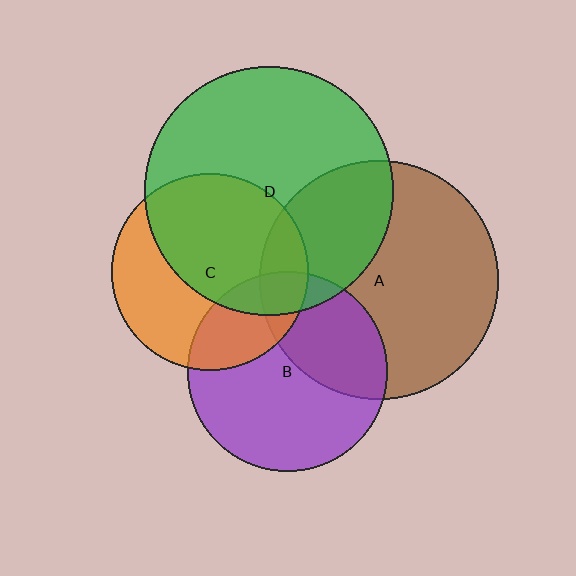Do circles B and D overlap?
Yes.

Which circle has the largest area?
Circle D (green).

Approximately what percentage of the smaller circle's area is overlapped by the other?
Approximately 10%.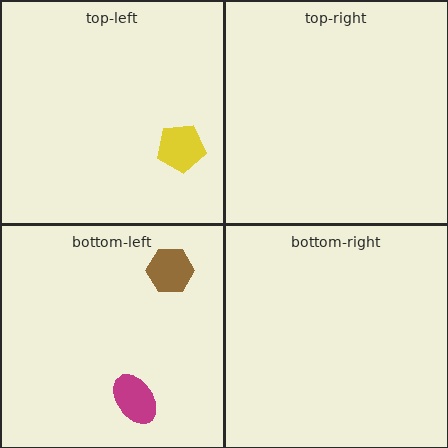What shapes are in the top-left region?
The yellow pentagon.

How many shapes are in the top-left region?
1.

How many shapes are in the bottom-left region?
2.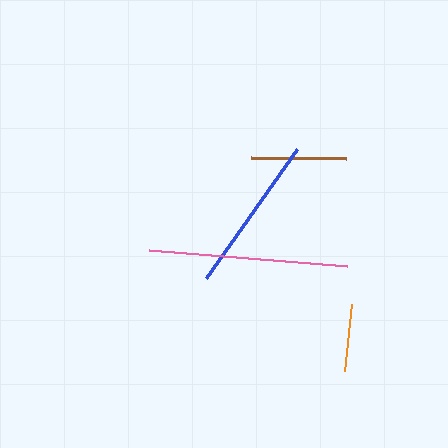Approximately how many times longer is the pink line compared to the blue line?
The pink line is approximately 1.3 times the length of the blue line.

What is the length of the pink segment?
The pink segment is approximately 199 pixels long.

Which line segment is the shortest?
The orange line is the shortest at approximately 67 pixels.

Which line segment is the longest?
The pink line is the longest at approximately 199 pixels.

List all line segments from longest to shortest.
From longest to shortest: pink, blue, brown, orange.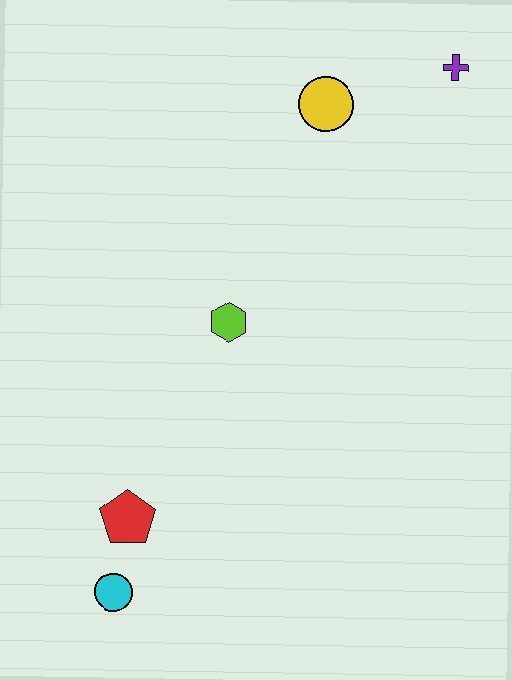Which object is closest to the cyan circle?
The red pentagon is closest to the cyan circle.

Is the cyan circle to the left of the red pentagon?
Yes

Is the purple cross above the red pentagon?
Yes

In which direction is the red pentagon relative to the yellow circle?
The red pentagon is below the yellow circle.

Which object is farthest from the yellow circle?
The cyan circle is farthest from the yellow circle.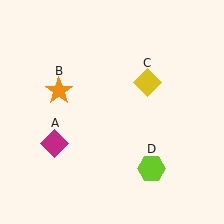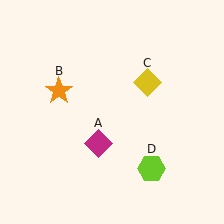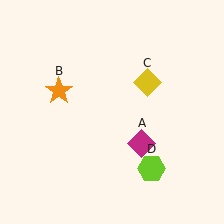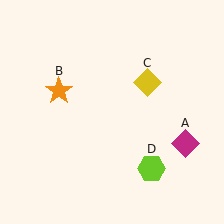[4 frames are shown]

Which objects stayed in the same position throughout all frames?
Orange star (object B) and yellow diamond (object C) and lime hexagon (object D) remained stationary.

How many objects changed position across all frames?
1 object changed position: magenta diamond (object A).